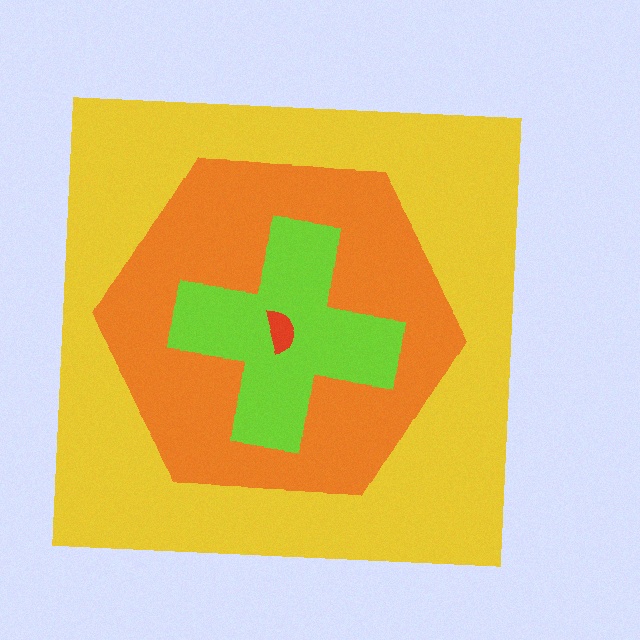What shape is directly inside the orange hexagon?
The lime cross.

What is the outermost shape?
The yellow square.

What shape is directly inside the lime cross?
The red semicircle.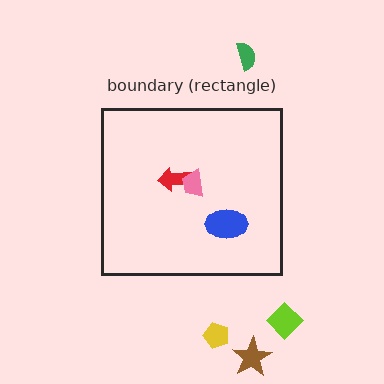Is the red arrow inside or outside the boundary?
Inside.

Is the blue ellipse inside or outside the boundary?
Inside.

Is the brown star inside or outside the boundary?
Outside.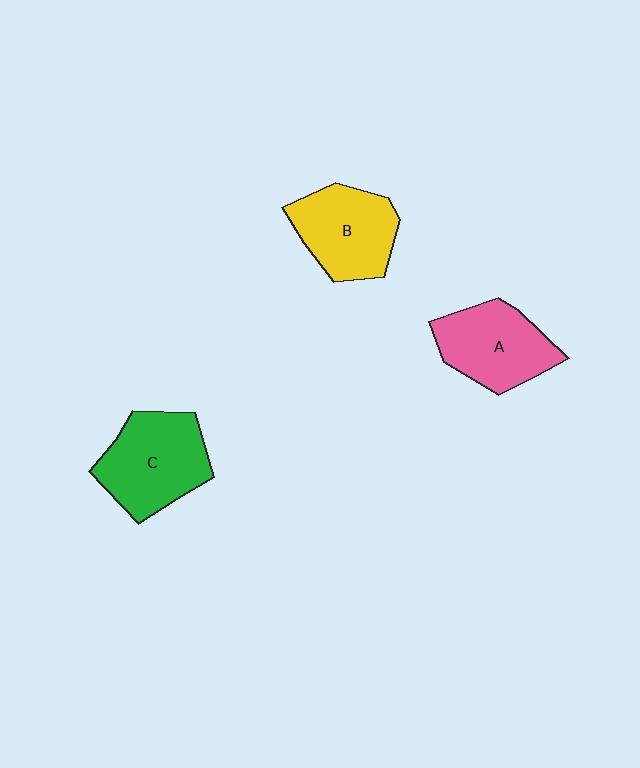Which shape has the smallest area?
Shape A (pink).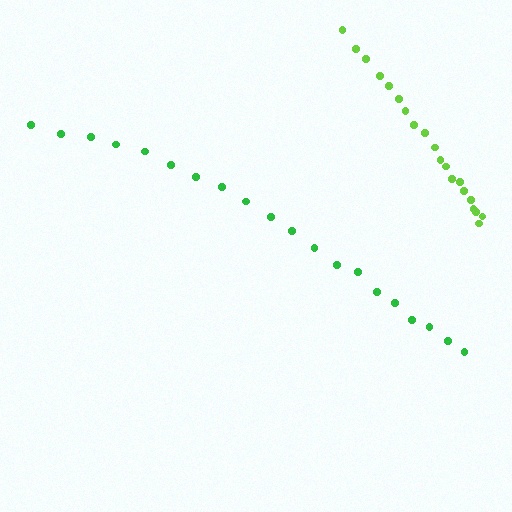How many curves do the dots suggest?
There are 2 distinct paths.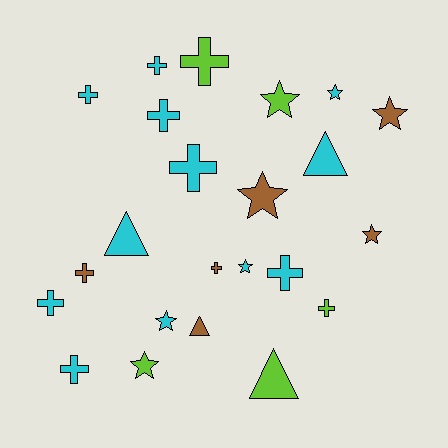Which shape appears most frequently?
Cross, with 11 objects.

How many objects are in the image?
There are 23 objects.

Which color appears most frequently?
Cyan, with 12 objects.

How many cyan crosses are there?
There are 7 cyan crosses.